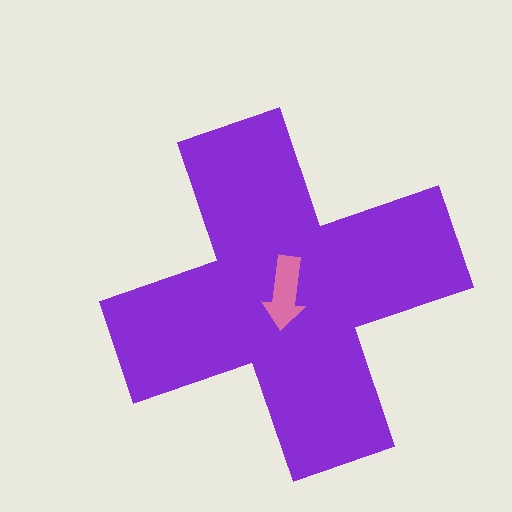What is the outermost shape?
The purple cross.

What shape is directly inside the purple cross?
The pink arrow.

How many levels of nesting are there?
2.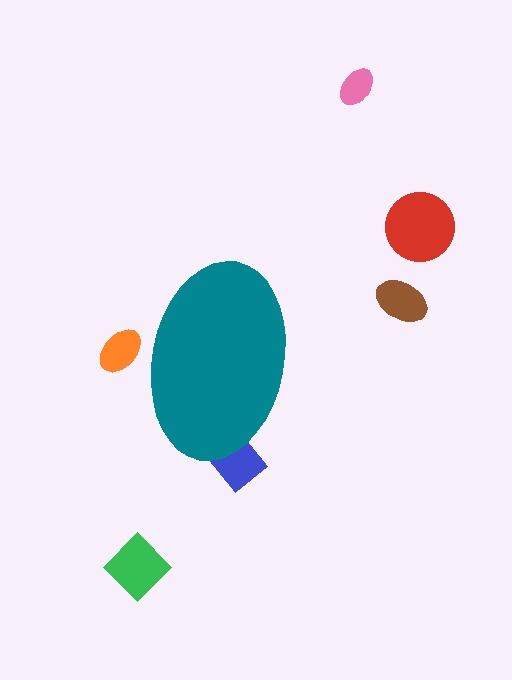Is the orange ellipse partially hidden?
Yes, the orange ellipse is partially hidden behind the teal ellipse.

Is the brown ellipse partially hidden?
No, the brown ellipse is fully visible.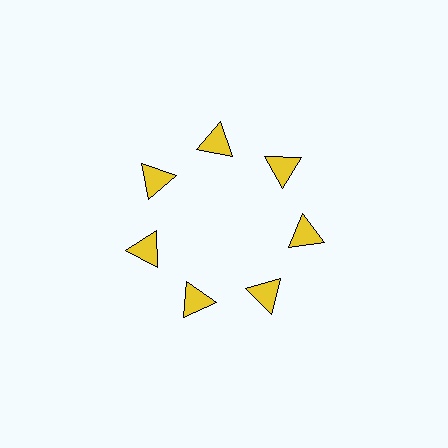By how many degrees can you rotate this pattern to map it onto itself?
The pattern maps onto itself every 51 degrees of rotation.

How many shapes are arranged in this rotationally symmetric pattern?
There are 7 shapes, arranged in 7 groups of 1.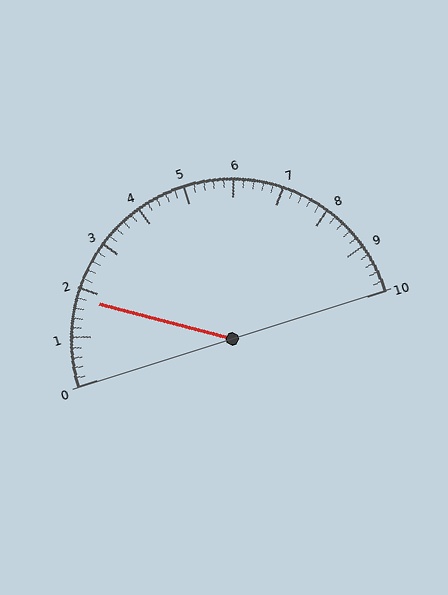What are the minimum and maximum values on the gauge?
The gauge ranges from 0 to 10.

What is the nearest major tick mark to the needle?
The nearest major tick mark is 2.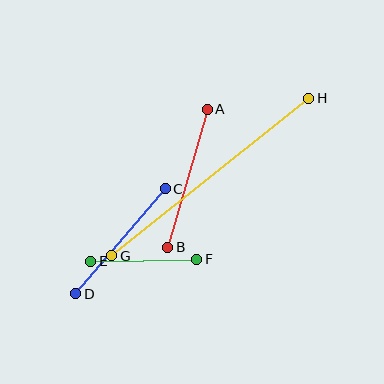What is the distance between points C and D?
The distance is approximately 138 pixels.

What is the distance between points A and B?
The distance is approximately 144 pixels.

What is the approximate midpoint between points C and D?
The midpoint is at approximately (120, 241) pixels.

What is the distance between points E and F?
The distance is approximately 106 pixels.